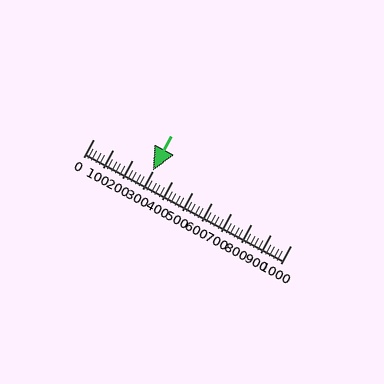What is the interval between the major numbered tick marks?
The major tick marks are spaced 100 units apart.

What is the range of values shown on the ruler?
The ruler shows values from 0 to 1000.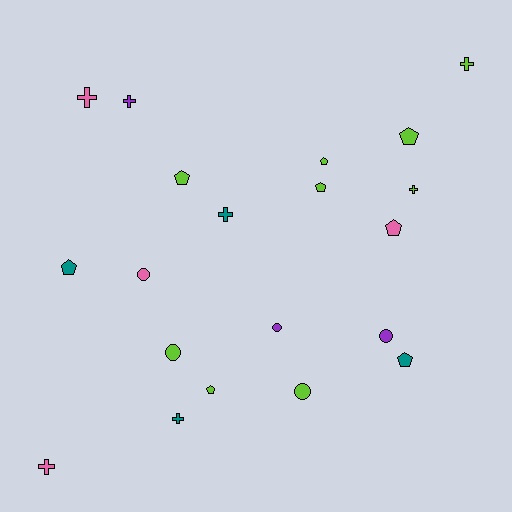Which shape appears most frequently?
Pentagon, with 8 objects.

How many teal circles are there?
There are no teal circles.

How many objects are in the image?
There are 20 objects.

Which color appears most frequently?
Lime, with 9 objects.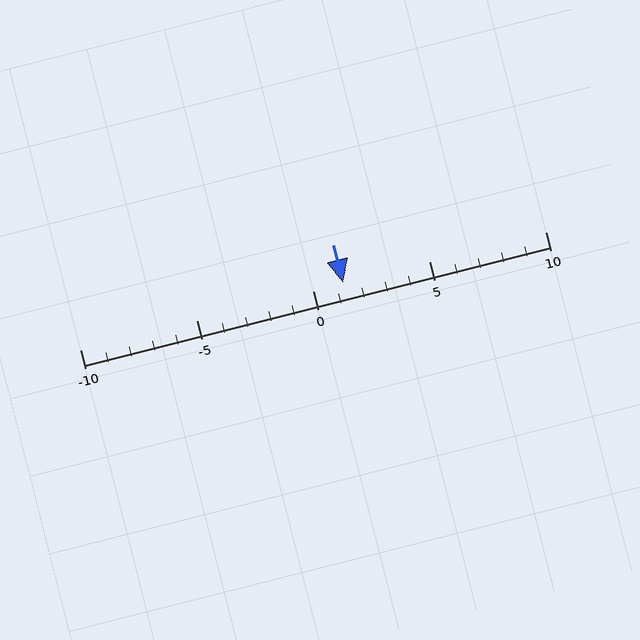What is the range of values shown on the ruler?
The ruler shows values from -10 to 10.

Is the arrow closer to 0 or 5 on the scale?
The arrow is closer to 0.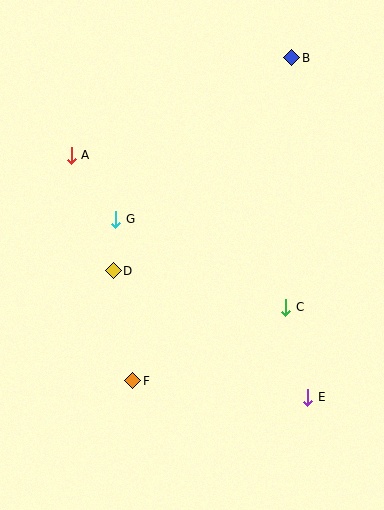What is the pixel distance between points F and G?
The distance between F and G is 162 pixels.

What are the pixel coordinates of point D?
Point D is at (113, 271).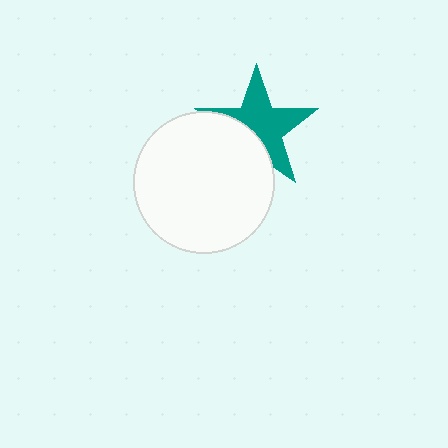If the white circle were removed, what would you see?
You would see the complete teal star.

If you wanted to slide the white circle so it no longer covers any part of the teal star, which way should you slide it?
Slide it toward the lower-left — that is the most direct way to separate the two shapes.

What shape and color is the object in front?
The object in front is a white circle.